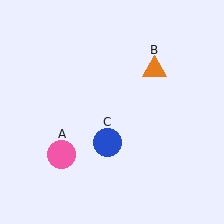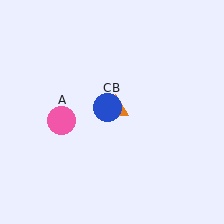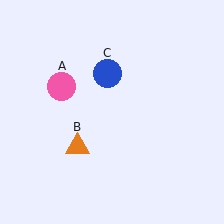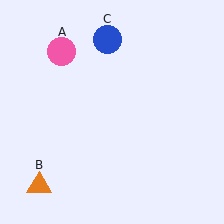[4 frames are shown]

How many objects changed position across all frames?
3 objects changed position: pink circle (object A), orange triangle (object B), blue circle (object C).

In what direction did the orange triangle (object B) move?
The orange triangle (object B) moved down and to the left.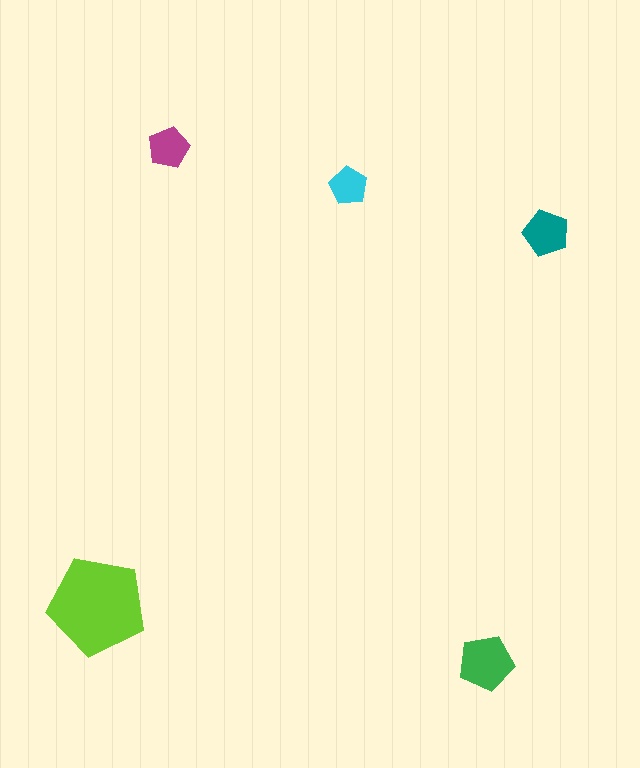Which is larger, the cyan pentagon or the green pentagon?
The green one.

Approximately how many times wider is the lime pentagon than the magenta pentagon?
About 2.5 times wider.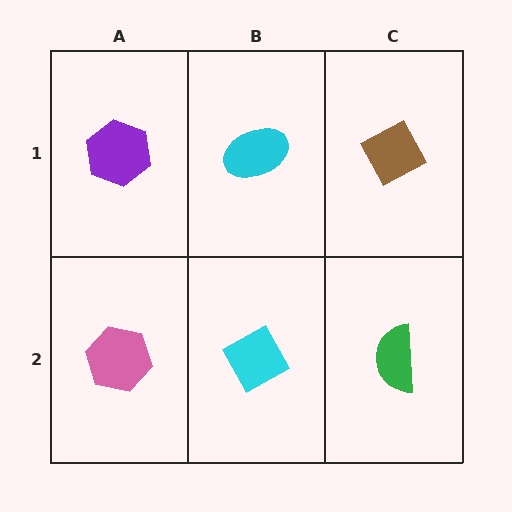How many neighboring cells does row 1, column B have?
3.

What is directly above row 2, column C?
A brown diamond.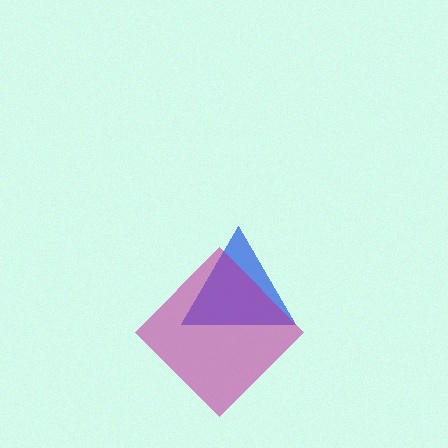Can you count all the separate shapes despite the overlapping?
Yes, there are 2 separate shapes.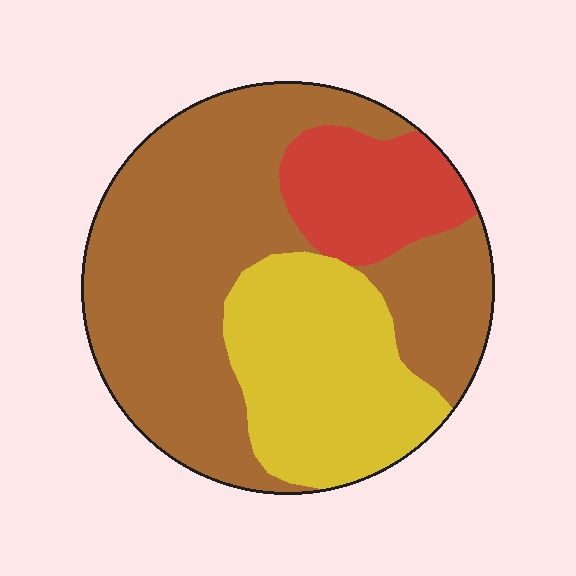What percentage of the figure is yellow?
Yellow takes up between a sixth and a third of the figure.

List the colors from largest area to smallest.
From largest to smallest: brown, yellow, red.